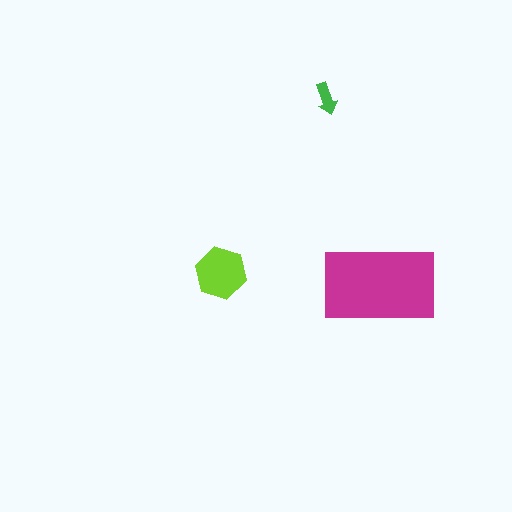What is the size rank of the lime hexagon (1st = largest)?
2nd.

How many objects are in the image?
There are 3 objects in the image.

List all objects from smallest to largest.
The green arrow, the lime hexagon, the magenta rectangle.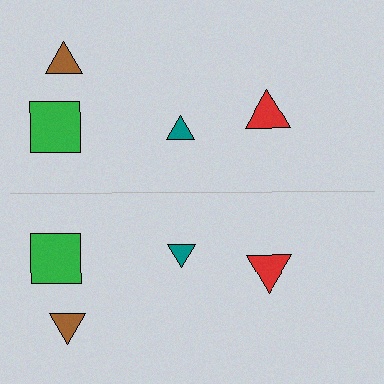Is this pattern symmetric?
Yes, this pattern has bilateral (reflection) symmetry.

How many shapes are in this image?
There are 8 shapes in this image.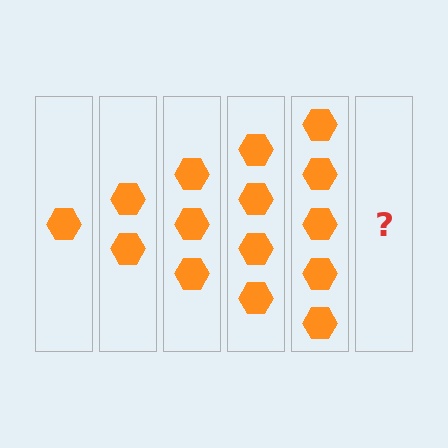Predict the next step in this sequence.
The next step is 6 hexagons.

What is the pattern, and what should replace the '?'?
The pattern is that each step adds one more hexagon. The '?' should be 6 hexagons.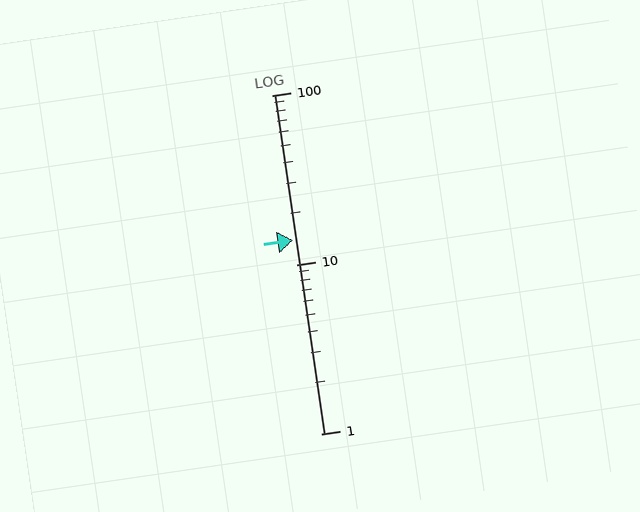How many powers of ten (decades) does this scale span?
The scale spans 2 decades, from 1 to 100.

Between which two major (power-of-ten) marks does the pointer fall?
The pointer is between 10 and 100.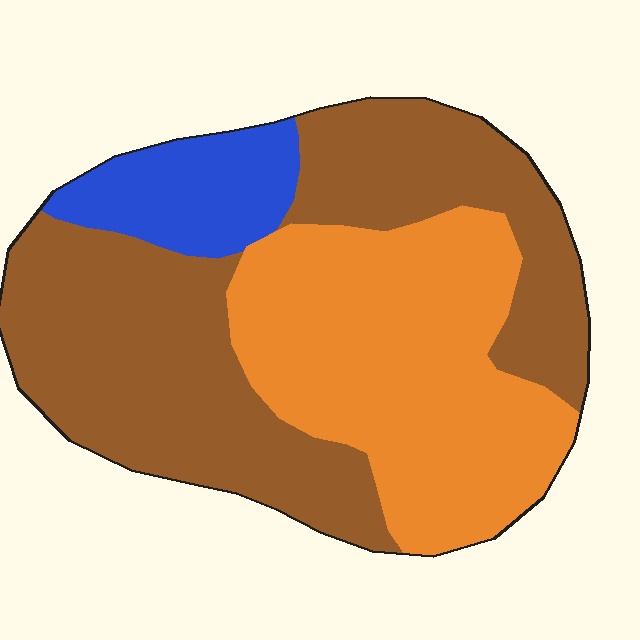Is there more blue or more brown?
Brown.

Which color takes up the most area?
Brown, at roughly 50%.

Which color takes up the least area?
Blue, at roughly 10%.